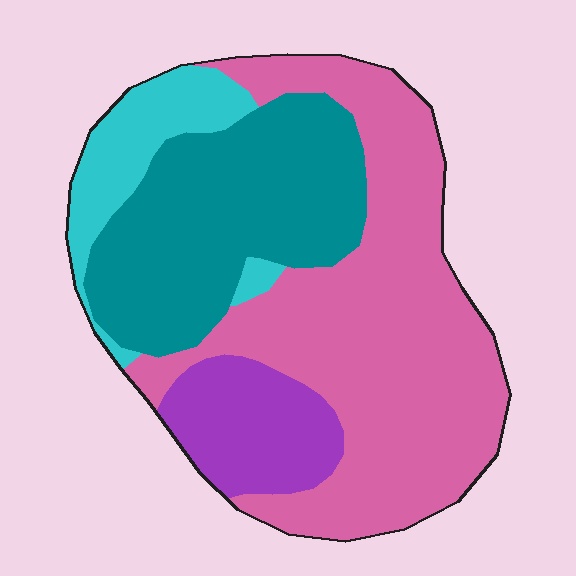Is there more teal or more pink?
Pink.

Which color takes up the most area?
Pink, at roughly 50%.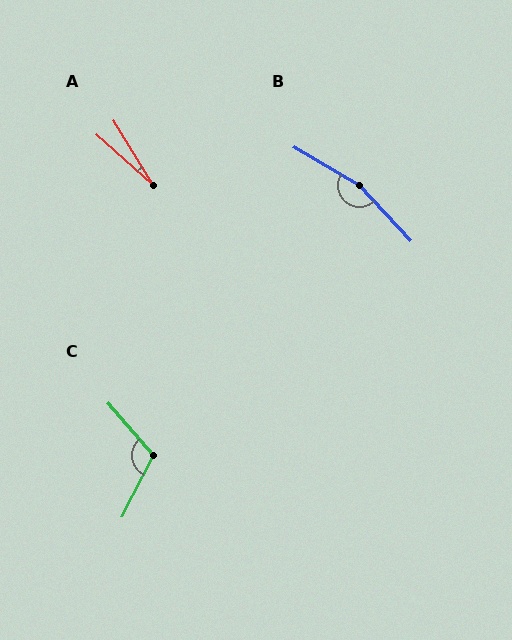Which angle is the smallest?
A, at approximately 17 degrees.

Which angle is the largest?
B, at approximately 163 degrees.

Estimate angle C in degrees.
Approximately 112 degrees.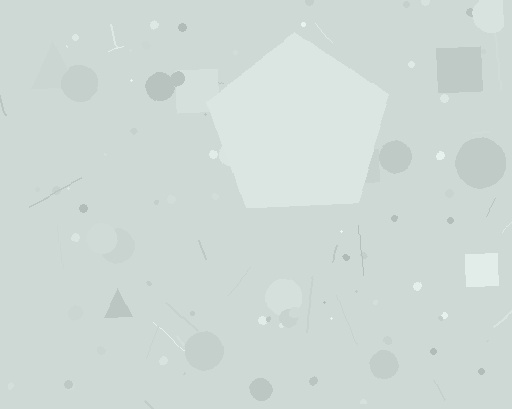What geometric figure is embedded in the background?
A pentagon is embedded in the background.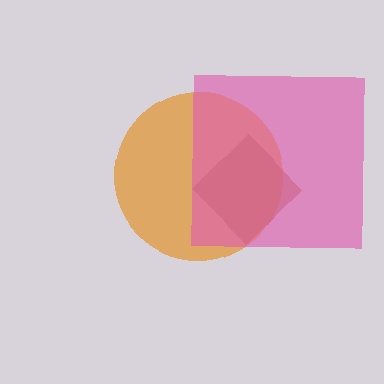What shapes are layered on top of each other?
The layered shapes are: an orange circle, a brown diamond, a pink square.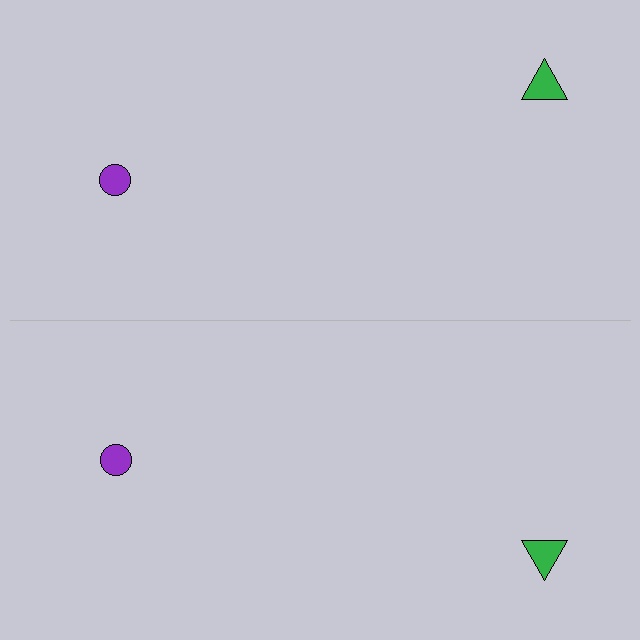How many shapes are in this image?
There are 4 shapes in this image.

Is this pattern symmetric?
Yes, this pattern has bilateral (reflection) symmetry.